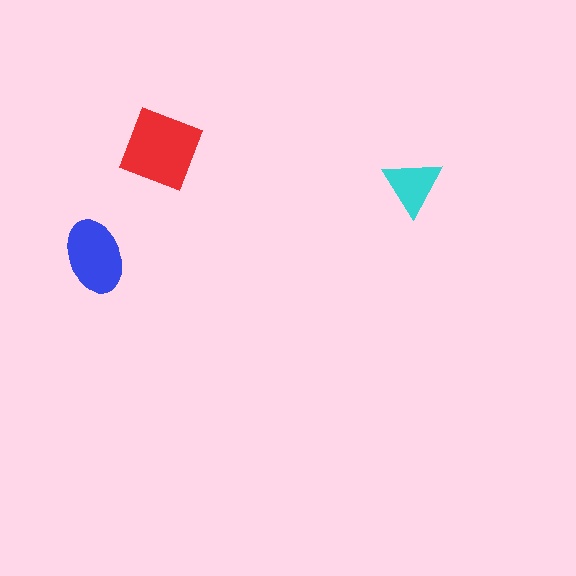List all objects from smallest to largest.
The cyan triangle, the blue ellipse, the red diamond.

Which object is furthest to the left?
The blue ellipse is leftmost.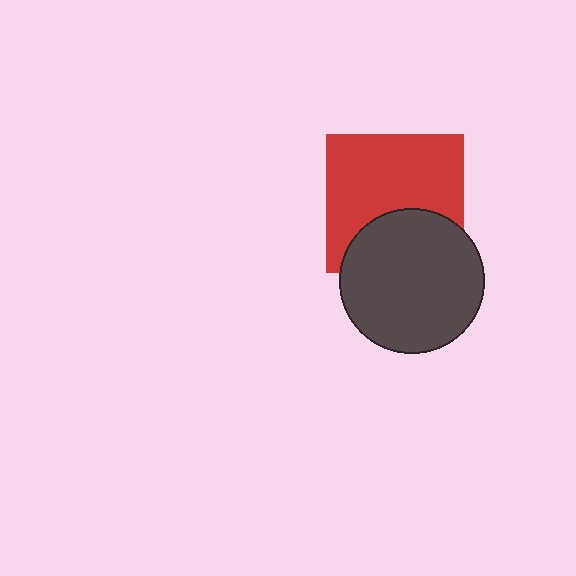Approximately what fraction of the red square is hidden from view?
Roughly 35% of the red square is hidden behind the dark gray circle.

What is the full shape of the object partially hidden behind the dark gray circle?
The partially hidden object is a red square.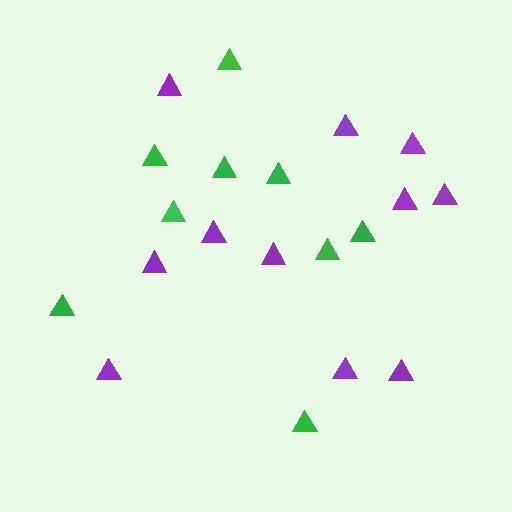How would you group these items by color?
There are 2 groups: one group of green triangles (9) and one group of purple triangles (11).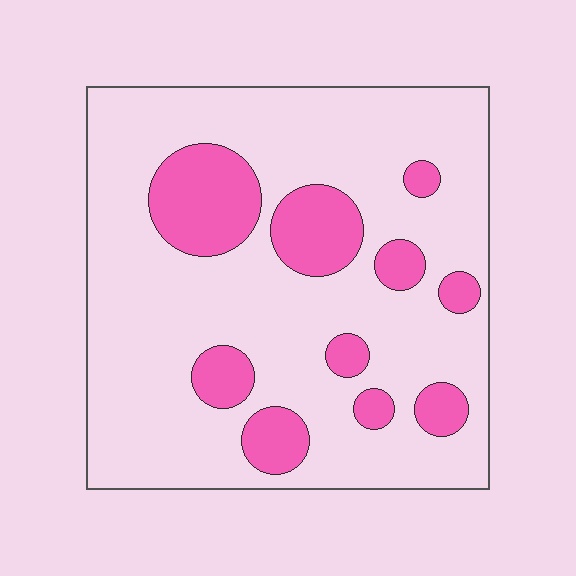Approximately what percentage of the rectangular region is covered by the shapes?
Approximately 20%.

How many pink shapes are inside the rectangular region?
10.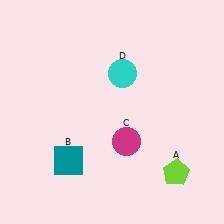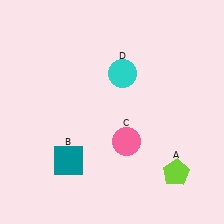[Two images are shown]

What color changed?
The circle (C) changed from magenta in Image 1 to pink in Image 2.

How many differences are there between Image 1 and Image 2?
There is 1 difference between the two images.